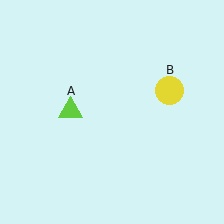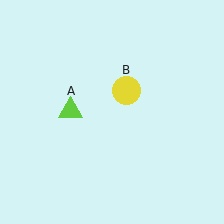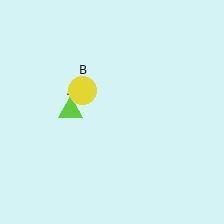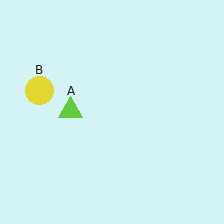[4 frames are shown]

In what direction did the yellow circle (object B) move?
The yellow circle (object B) moved left.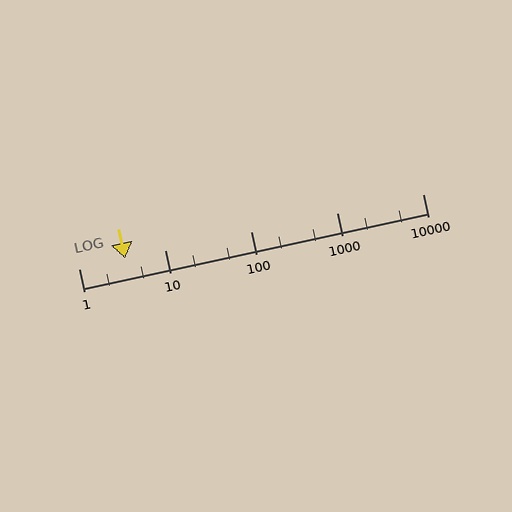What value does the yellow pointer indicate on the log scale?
The pointer indicates approximately 3.5.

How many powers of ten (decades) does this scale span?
The scale spans 4 decades, from 1 to 10000.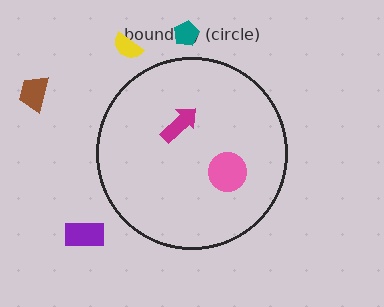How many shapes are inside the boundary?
2 inside, 4 outside.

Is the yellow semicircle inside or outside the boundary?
Outside.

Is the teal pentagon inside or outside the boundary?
Outside.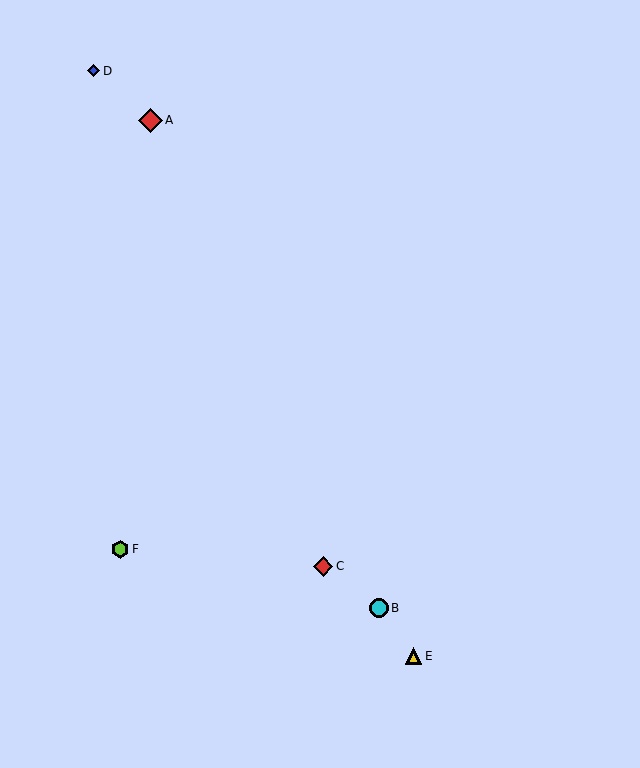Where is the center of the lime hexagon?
The center of the lime hexagon is at (120, 549).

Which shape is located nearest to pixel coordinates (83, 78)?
The blue diamond (labeled D) at (93, 71) is nearest to that location.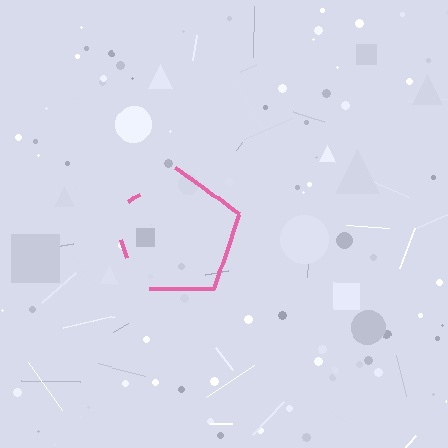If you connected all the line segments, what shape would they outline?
They would outline a pentagon.